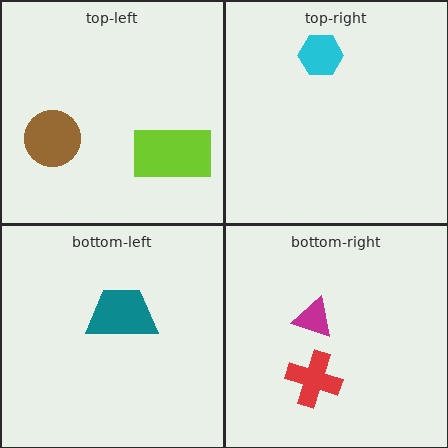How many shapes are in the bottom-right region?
2.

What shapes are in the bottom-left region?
The teal trapezoid.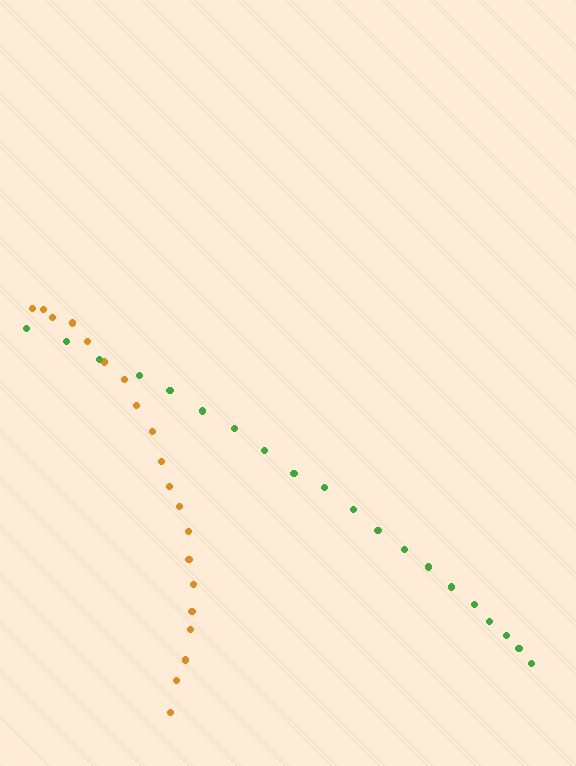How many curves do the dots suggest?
There are 2 distinct paths.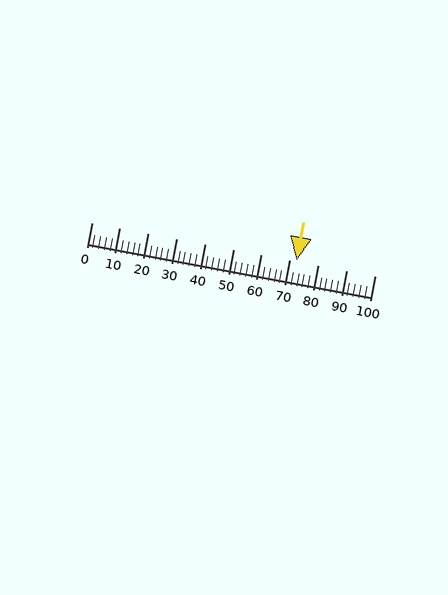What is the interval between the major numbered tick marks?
The major tick marks are spaced 10 units apart.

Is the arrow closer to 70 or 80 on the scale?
The arrow is closer to 70.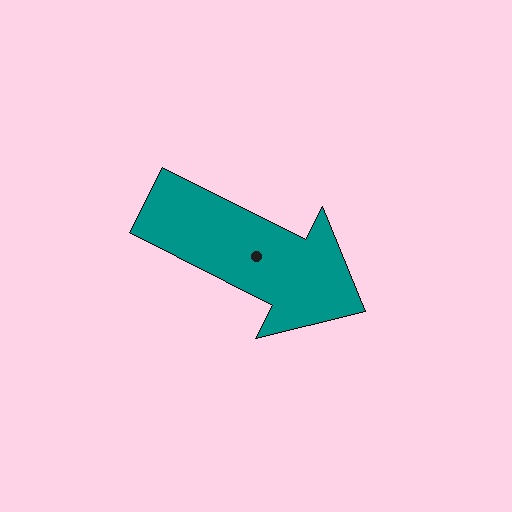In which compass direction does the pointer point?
Southeast.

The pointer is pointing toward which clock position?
Roughly 4 o'clock.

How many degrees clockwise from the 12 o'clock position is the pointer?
Approximately 117 degrees.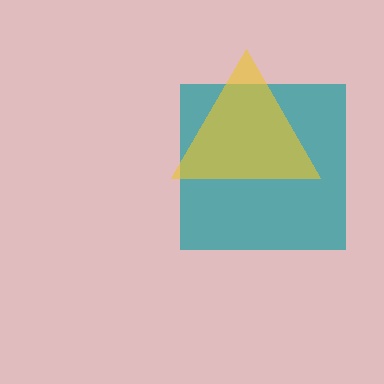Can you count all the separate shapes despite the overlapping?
Yes, there are 2 separate shapes.